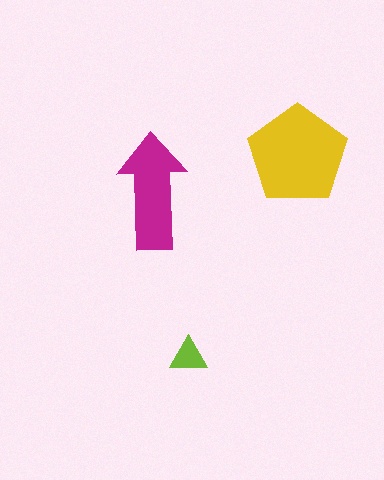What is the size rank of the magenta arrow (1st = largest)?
2nd.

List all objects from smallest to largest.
The lime triangle, the magenta arrow, the yellow pentagon.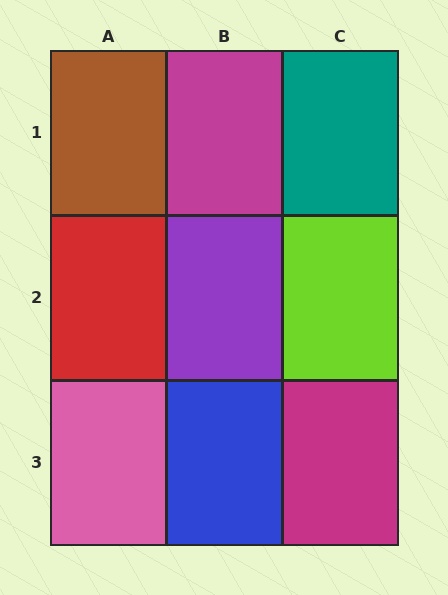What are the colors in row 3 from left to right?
Pink, blue, magenta.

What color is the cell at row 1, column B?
Magenta.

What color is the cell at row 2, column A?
Red.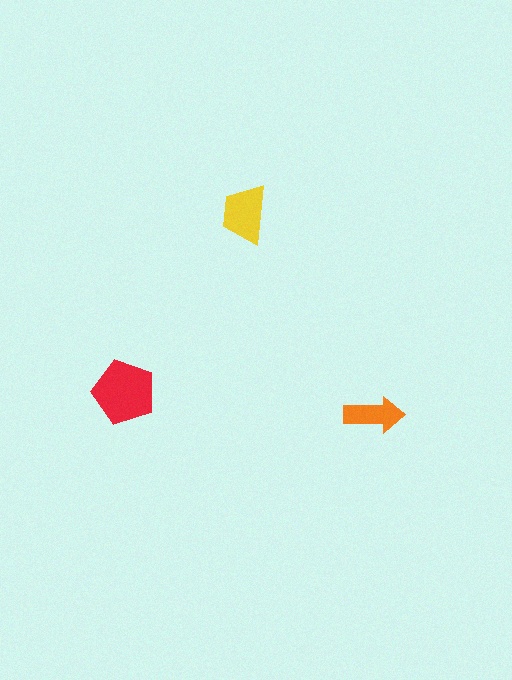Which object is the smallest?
The orange arrow.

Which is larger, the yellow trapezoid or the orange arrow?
The yellow trapezoid.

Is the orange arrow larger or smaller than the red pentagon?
Smaller.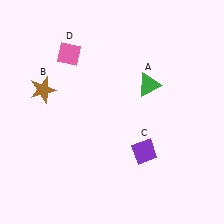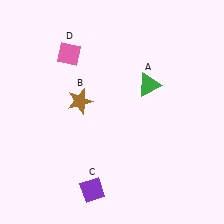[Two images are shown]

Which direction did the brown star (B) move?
The brown star (B) moved right.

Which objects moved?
The objects that moved are: the brown star (B), the purple diamond (C).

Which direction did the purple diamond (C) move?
The purple diamond (C) moved left.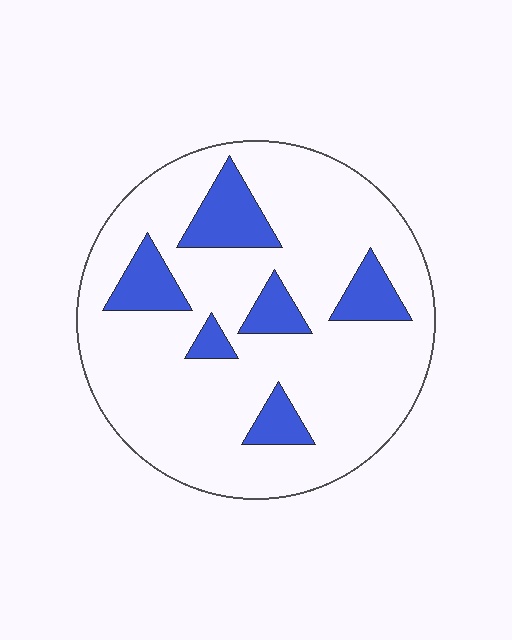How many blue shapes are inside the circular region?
6.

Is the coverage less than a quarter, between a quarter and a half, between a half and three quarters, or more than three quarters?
Less than a quarter.